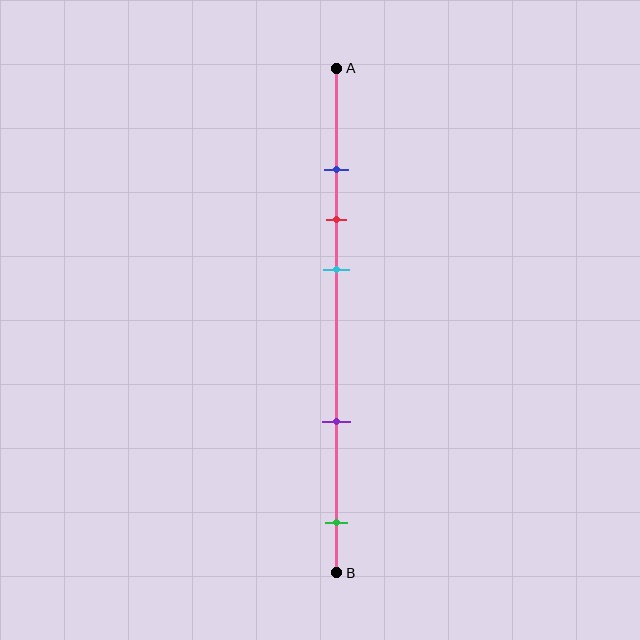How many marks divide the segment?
There are 5 marks dividing the segment.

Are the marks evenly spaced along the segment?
No, the marks are not evenly spaced.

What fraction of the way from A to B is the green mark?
The green mark is approximately 90% (0.9) of the way from A to B.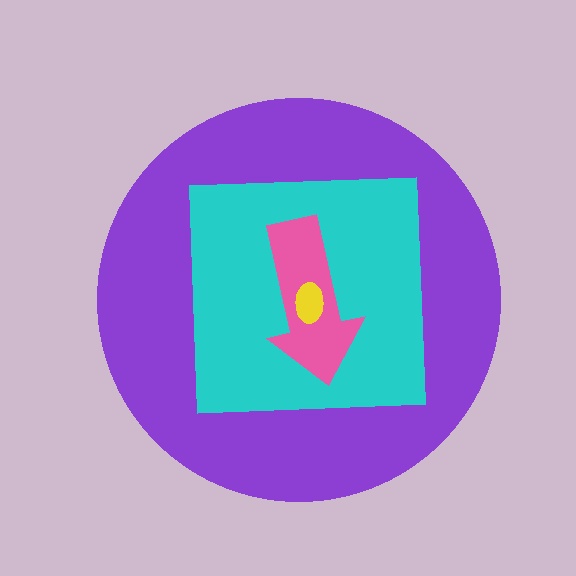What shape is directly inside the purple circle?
The cyan square.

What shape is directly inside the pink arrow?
The yellow ellipse.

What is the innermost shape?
The yellow ellipse.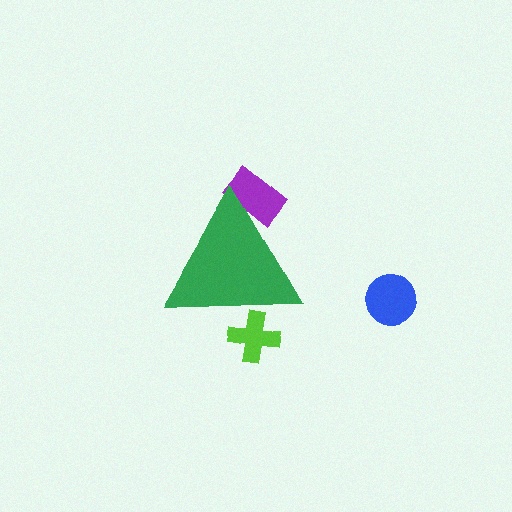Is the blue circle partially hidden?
No, the blue circle is fully visible.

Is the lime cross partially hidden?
Yes, the lime cross is partially hidden behind the green triangle.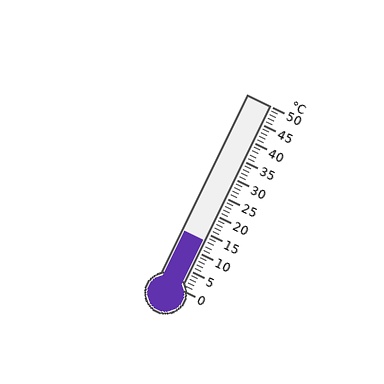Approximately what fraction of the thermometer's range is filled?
The thermometer is filled to approximately 25% of its range.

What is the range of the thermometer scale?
The thermometer scale ranges from 0°C to 50°C.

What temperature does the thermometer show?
The thermometer shows approximately 13°C.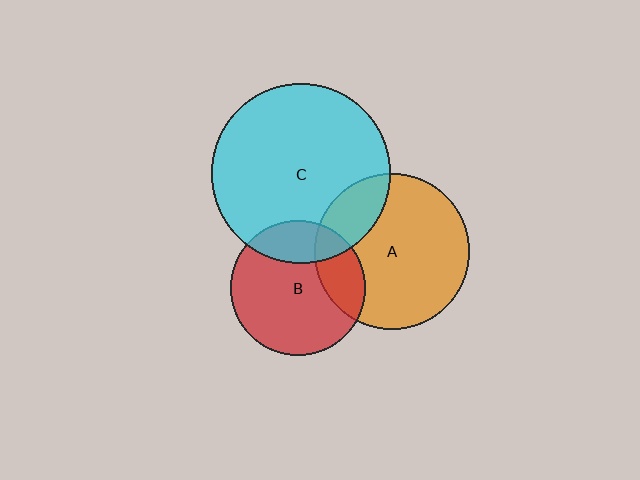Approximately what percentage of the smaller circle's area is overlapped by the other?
Approximately 20%.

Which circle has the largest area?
Circle C (cyan).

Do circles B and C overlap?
Yes.